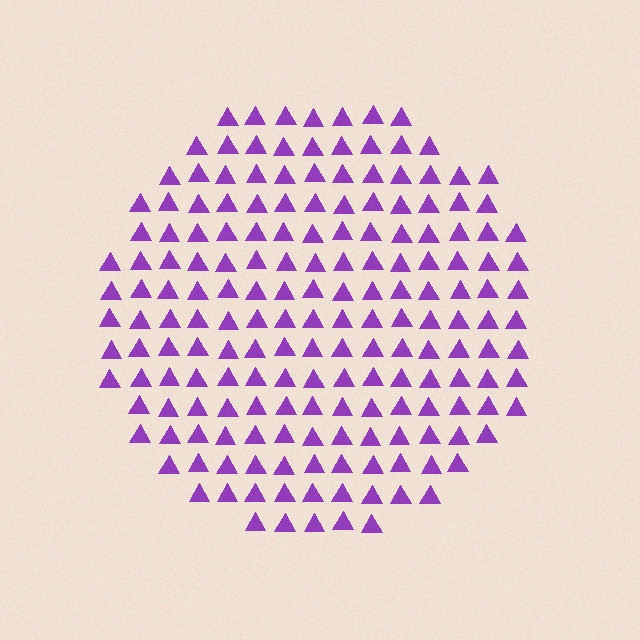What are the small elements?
The small elements are triangles.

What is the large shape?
The large shape is a circle.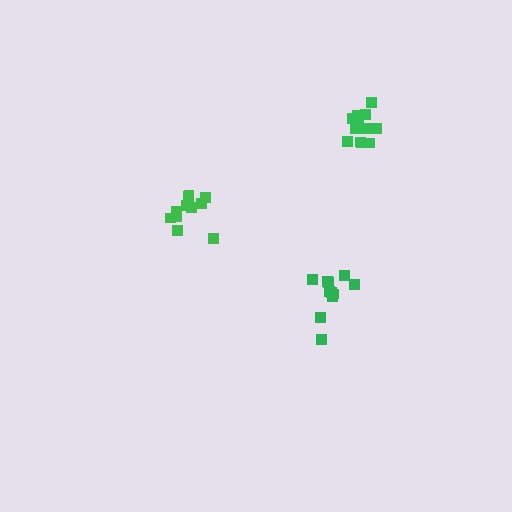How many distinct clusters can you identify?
There are 3 distinct clusters.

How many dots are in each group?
Group 1: 11 dots, Group 2: 12 dots, Group 3: 11 dots (34 total).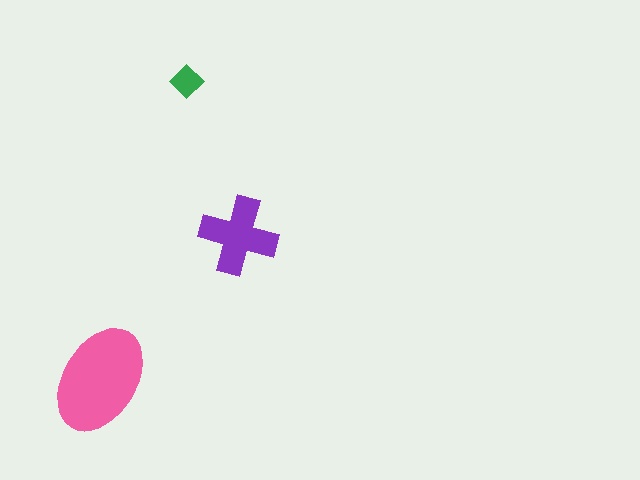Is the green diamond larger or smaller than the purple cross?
Smaller.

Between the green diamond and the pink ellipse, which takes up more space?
The pink ellipse.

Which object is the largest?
The pink ellipse.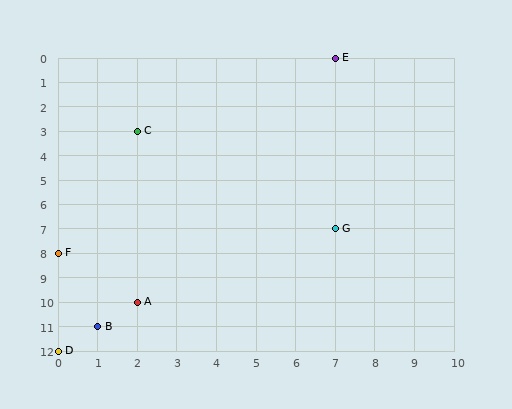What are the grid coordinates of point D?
Point D is at grid coordinates (0, 12).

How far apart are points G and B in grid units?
Points G and B are 6 columns and 4 rows apart (about 7.2 grid units diagonally).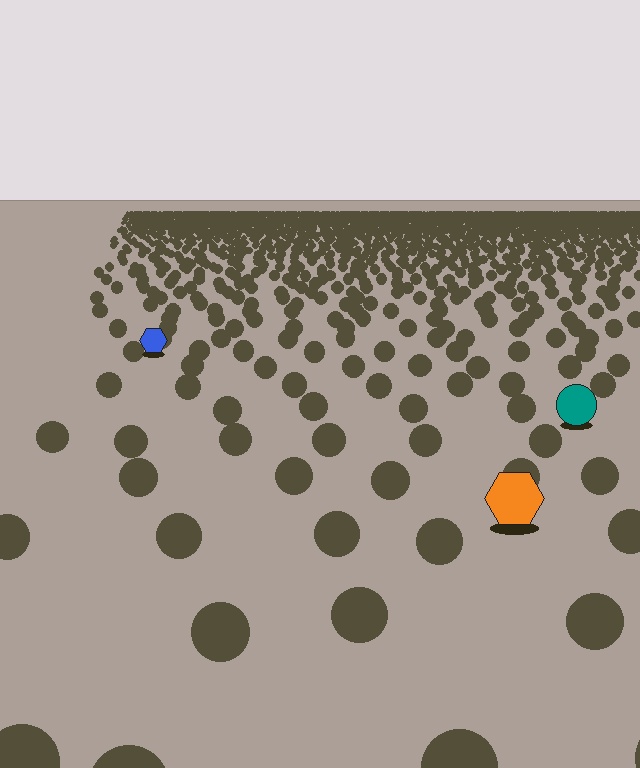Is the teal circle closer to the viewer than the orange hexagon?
No. The orange hexagon is closer — you can tell from the texture gradient: the ground texture is coarser near it.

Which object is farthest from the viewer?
The blue hexagon is farthest from the viewer. It appears smaller and the ground texture around it is denser.